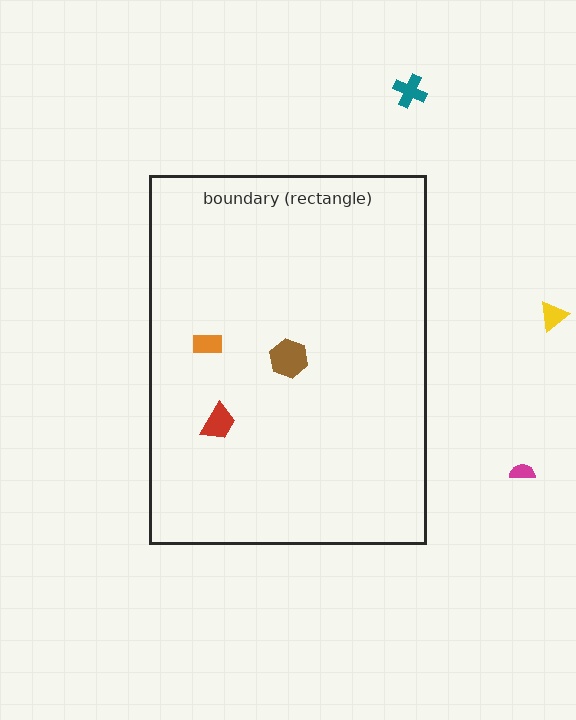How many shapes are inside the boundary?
3 inside, 3 outside.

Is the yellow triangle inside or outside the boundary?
Outside.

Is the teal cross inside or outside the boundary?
Outside.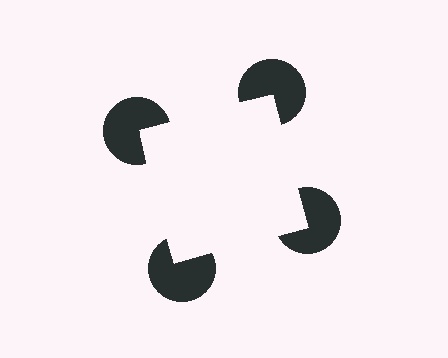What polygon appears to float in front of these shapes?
An illusory square — its edges are inferred from the aligned wedge cuts in the pac-man discs, not physically drawn.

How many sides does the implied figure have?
4 sides.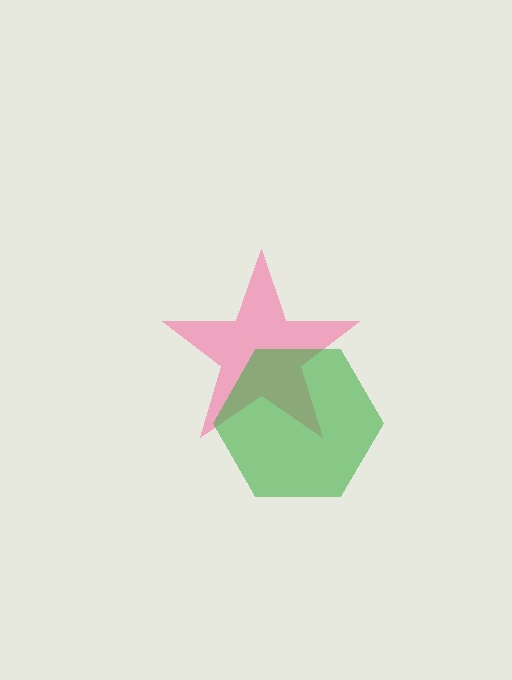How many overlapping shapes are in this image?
There are 2 overlapping shapes in the image.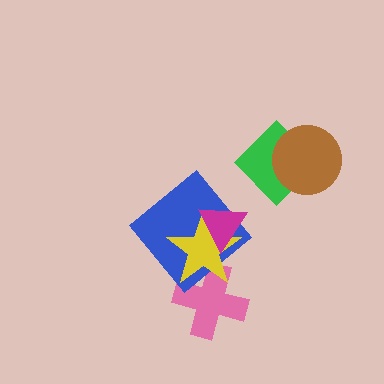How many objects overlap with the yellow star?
3 objects overlap with the yellow star.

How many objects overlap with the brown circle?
1 object overlaps with the brown circle.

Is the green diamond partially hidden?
Yes, it is partially covered by another shape.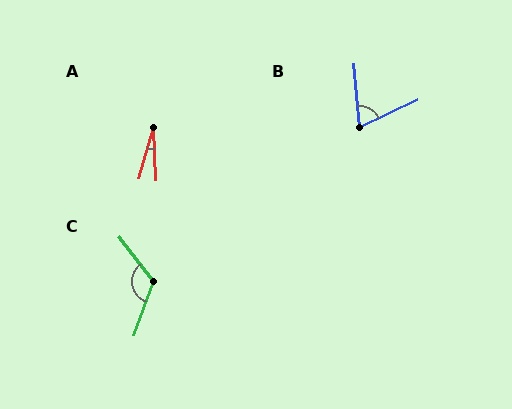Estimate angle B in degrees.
Approximately 70 degrees.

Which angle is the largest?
C, at approximately 123 degrees.